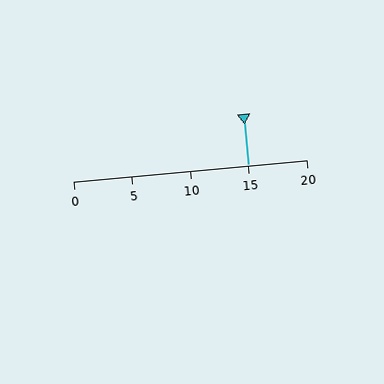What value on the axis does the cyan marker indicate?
The marker indicates approximately 15.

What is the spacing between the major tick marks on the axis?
The major ticks are spaced 5 apart.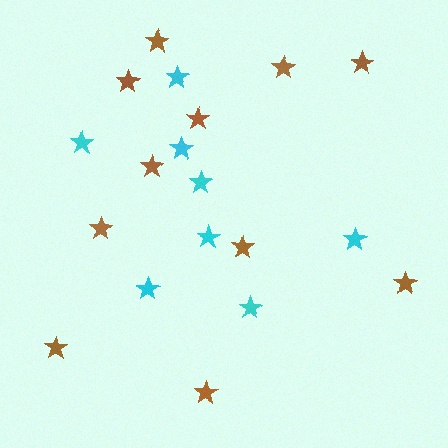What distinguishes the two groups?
There are 2 groups: one group of cyan stars (8) and one group of brown stars (11).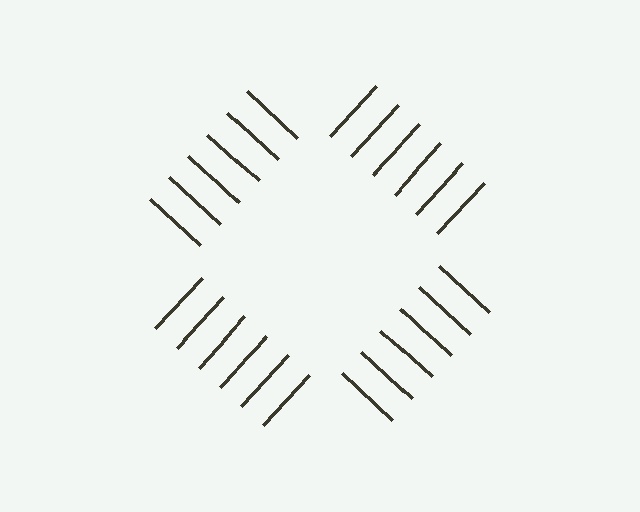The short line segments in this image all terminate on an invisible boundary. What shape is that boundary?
An illusory square — the line segments terminate on its edges but no continuous stroke is drawn.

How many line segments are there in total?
24 — 6 along each of the 4 edges.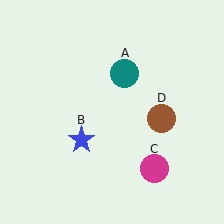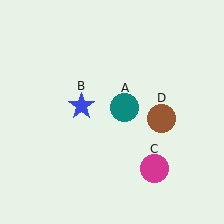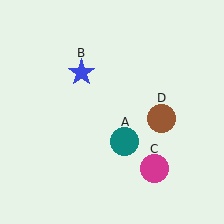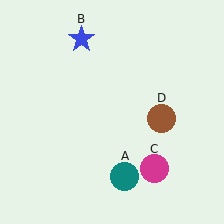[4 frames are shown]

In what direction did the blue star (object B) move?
The blue star (object B) moved up.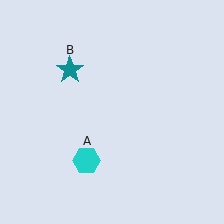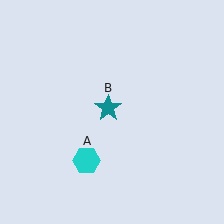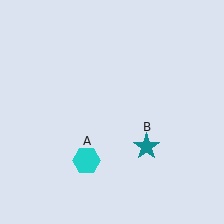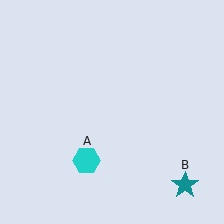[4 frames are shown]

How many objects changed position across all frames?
1 object changed position: teal star (object B).